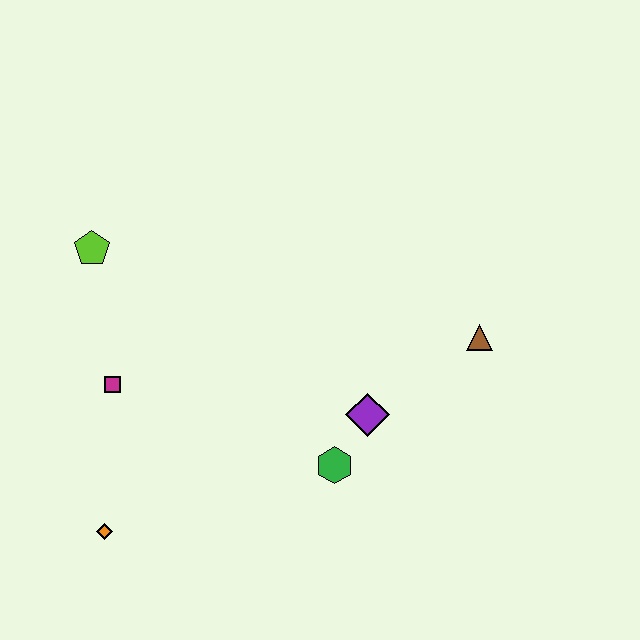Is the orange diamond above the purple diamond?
No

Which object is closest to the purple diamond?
The green hexagon is closest to the purple diamond.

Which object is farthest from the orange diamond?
The brown triangle is farthest from the orange diamond.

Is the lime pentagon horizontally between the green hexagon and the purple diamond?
No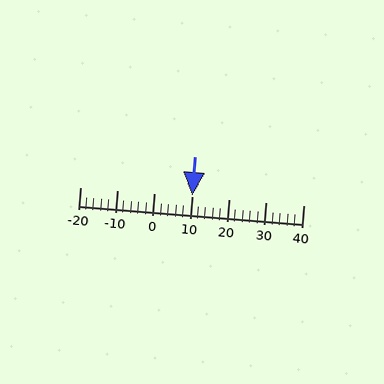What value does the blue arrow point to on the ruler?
The blue arrow points to approximately 10.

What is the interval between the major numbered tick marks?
The major tick marks are spaced 10 units apart.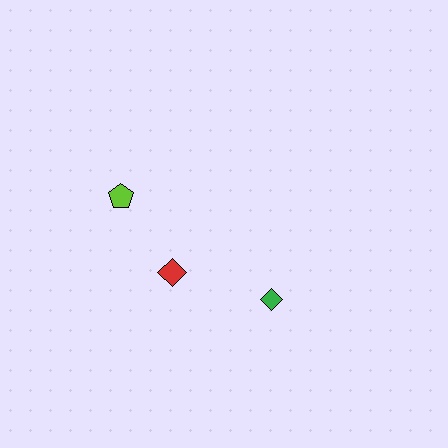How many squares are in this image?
There are no squares.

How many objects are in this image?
There are 3 objects.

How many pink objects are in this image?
There are no pink objects.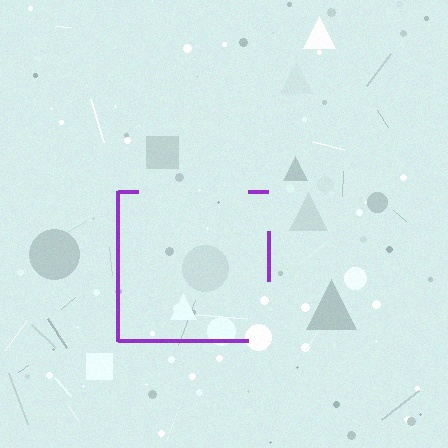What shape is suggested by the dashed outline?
The dashed outline suggests a square.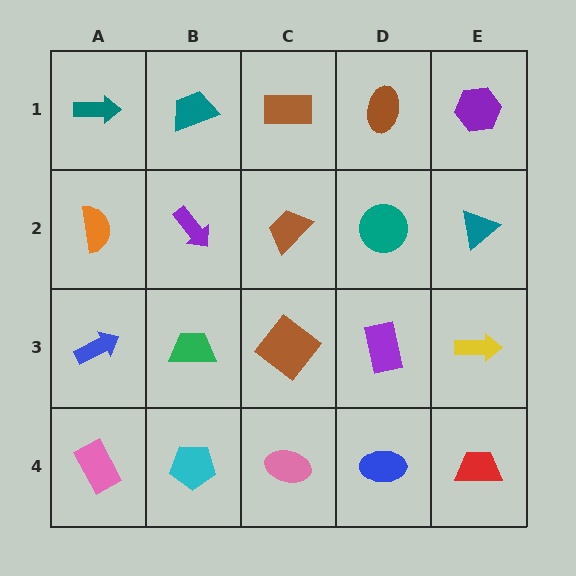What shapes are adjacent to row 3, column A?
An orange semicircle (row 2, column A), a pink rectangle (row 4, column A), a green trapezoid (row 3, column B).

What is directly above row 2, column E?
A purple hexagon.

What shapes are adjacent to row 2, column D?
A brown ellipse (row 1, column D), a purple rectangle (row 3, column D), a brown trapezoid (row 2, column C), a teal triangle (row 2, column E).